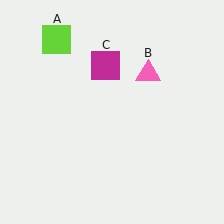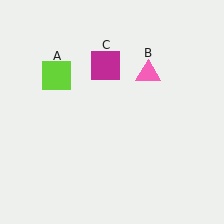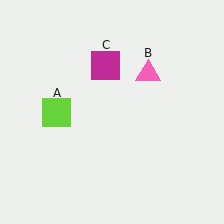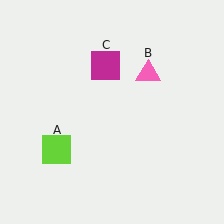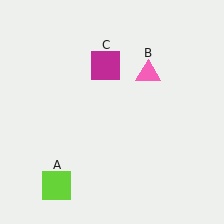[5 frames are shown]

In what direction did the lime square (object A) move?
The lime square (object A) moved down.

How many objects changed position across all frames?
1 object changed position: lime square (object A).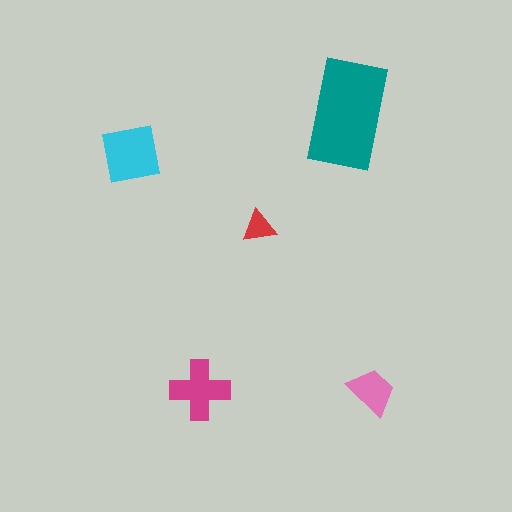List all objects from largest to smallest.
The teal rectangle, the cyan square, the magenta cross, the pink trapezoid, the red triangle.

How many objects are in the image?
There are 5 objects in the image.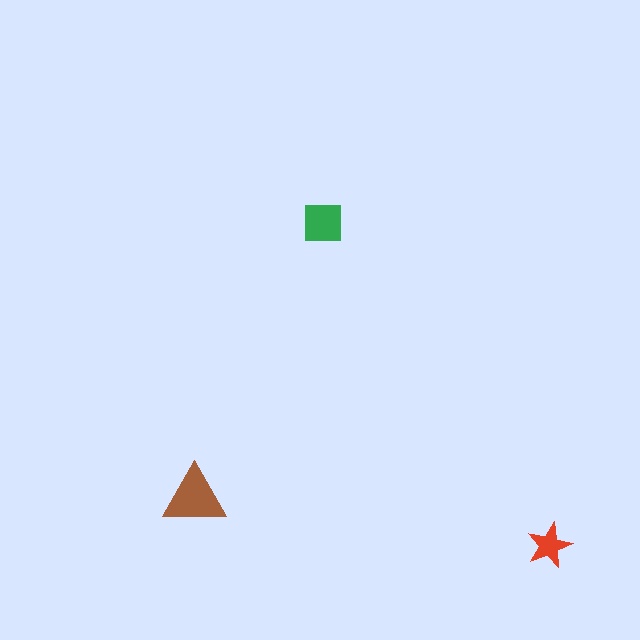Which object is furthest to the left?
The brown triangle is leftmost.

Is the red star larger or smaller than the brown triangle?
Smaller.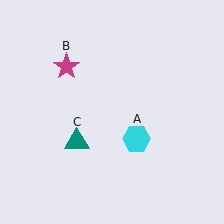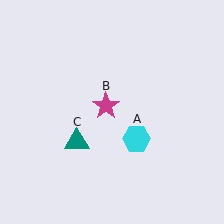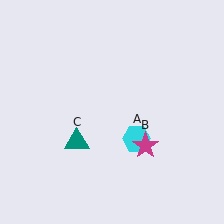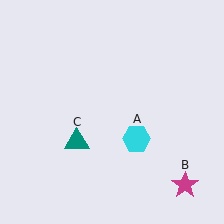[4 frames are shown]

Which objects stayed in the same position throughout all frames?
Cyan hexagon (object A) and teal triangle (object C) remained stationary.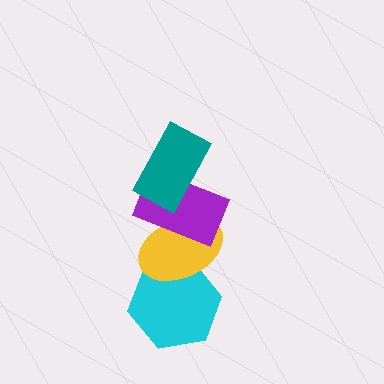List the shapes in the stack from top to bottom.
From top to bottom: the teal rectangle, the purple rectangle, the yellow ellipse, the cyan hexagon.